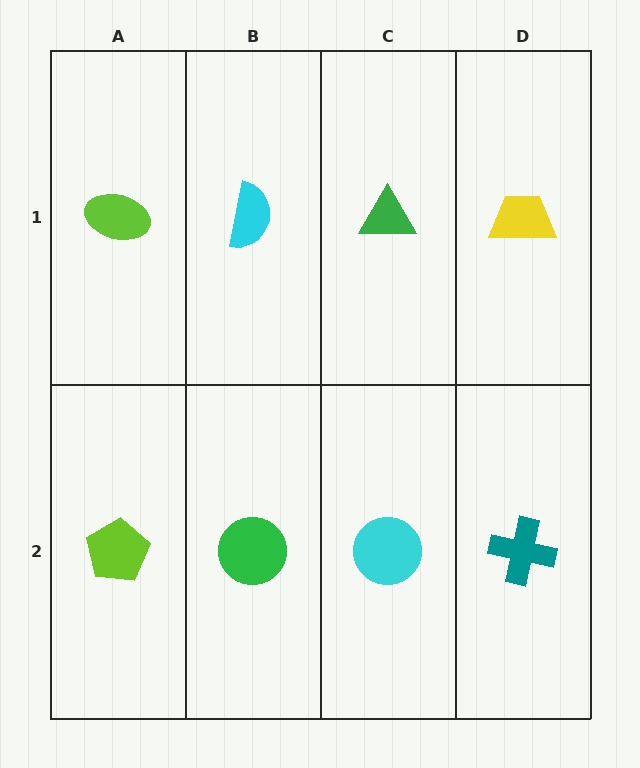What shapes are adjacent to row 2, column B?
A cyan semicircle (row 1, column B), a lime pentagon (row 2, column A), a cyan circle (row 2, column C).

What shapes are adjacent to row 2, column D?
A yellow trapezoid (row 1, column D), a cyan circle (row 2, column C).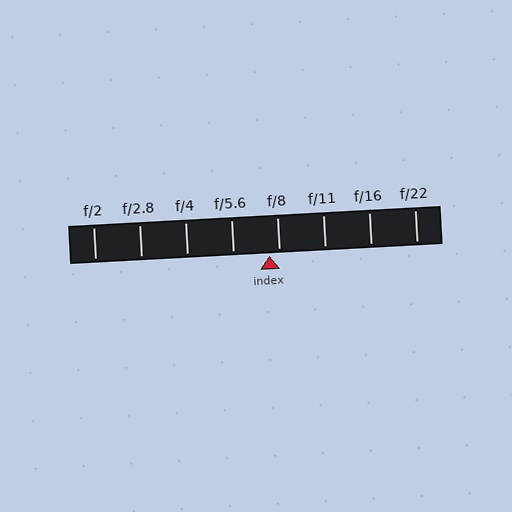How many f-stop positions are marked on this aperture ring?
There are 8 f-stop positions marked.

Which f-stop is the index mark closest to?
The index mark is closest to f/8.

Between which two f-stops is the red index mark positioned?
The index mark is between f/5.6 and f/8.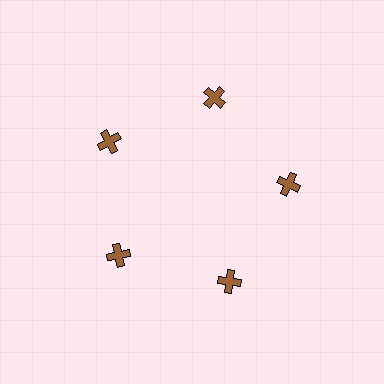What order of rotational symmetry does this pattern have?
This pattern has 5-fold rotational symmetry.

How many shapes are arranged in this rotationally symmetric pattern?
There are 5 shapes, arranged in 5 groups of 1.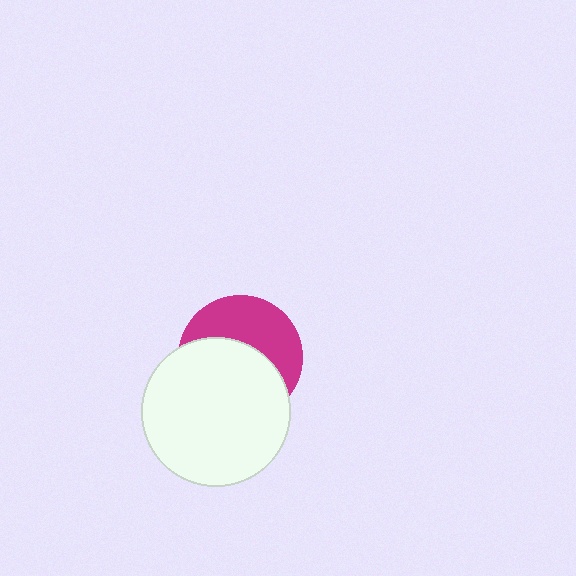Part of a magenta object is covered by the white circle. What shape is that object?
It is a circle.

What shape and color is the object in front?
The object in front is a white circle.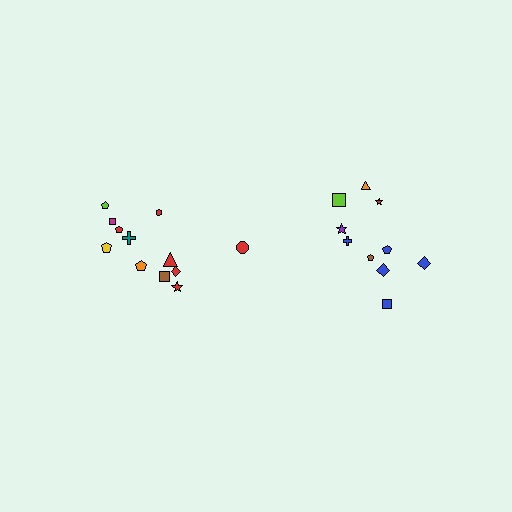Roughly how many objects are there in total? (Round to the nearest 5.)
Roughly 20 objects in total.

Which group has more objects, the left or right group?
The left group.